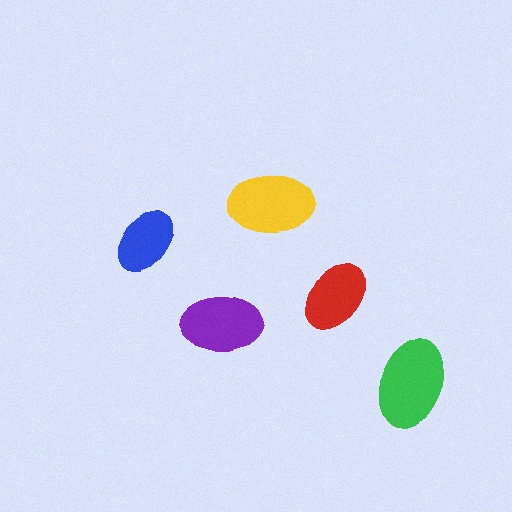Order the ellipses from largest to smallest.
the green one, the yellow one, the purple one, the red one, the blue one.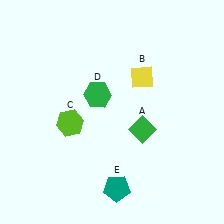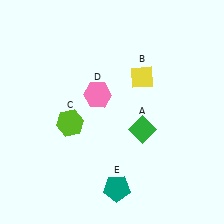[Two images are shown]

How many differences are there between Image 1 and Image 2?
There is 1 difference between the two images.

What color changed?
The hexagon (D) changed from green in Image 1 to pink in Image 2.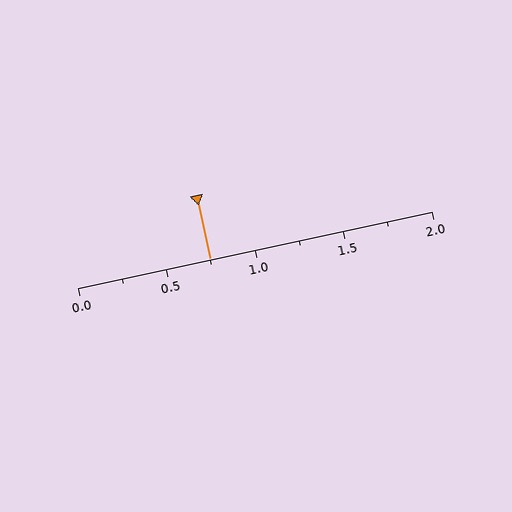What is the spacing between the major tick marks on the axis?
The major ticks are spaced 0.5 apart.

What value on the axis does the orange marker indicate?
The marker indicates approximately 0.75.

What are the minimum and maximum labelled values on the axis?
The axis runs from 0.0 to 2.0.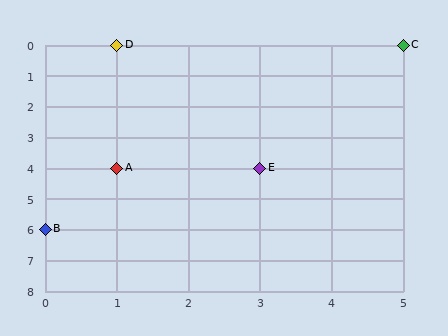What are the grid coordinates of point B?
Point B is at grid coordinates (0, 6).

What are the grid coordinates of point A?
Point A is at grid coordinates (1, 4).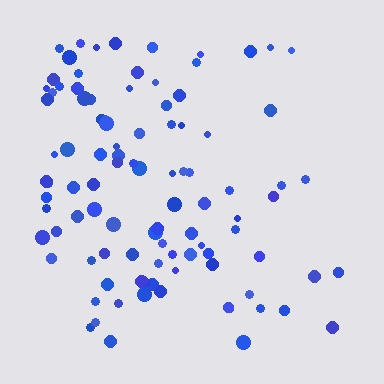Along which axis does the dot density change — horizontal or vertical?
Horizontal.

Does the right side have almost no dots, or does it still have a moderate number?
Still a moderate number, just noticeably fewer than the left.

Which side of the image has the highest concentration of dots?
The left.